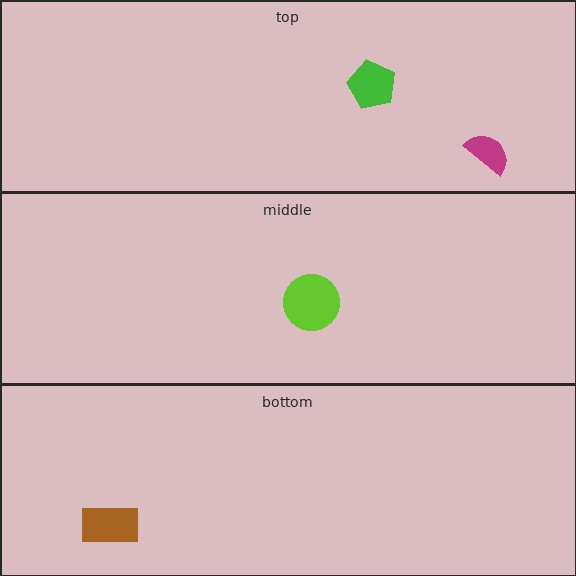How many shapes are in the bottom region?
1.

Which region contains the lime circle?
The middle region.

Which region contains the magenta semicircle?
The top region.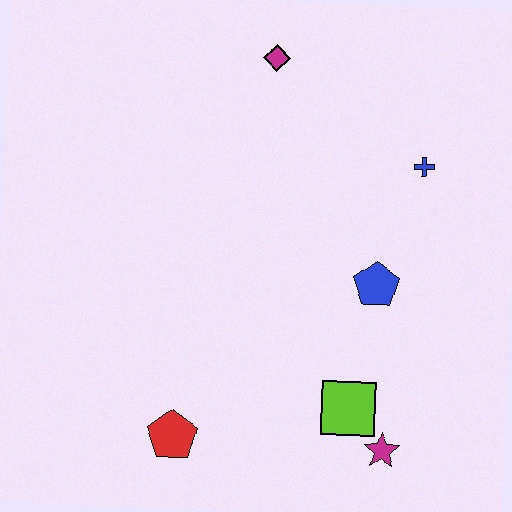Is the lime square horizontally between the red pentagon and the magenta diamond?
No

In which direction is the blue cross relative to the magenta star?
The blue cross is above the magenta star.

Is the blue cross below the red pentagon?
No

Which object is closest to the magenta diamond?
The blue cross is closest to the magenta diamond.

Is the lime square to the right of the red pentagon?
Yes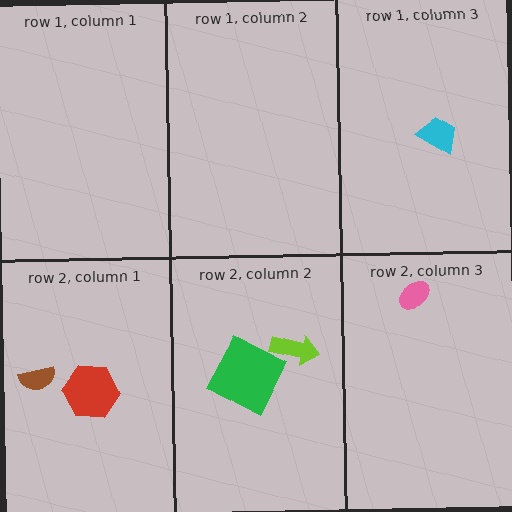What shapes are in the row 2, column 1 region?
The red hexagon, the brown semicircle.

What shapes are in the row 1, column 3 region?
The cyan trapezoid.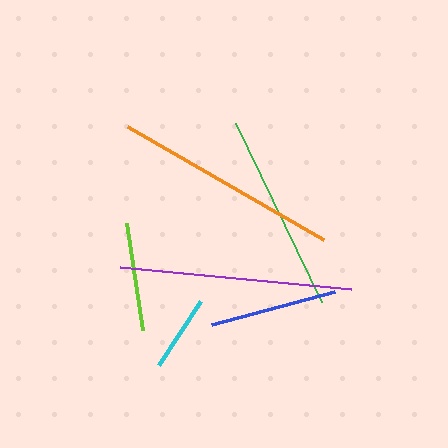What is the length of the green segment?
The green segment is approximately 198 pixels long.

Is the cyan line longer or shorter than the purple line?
The purple line is longer than the cyan line.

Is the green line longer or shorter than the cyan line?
The green line is longer than the cyan line.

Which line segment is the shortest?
The cyan line is the shortest at approximately 77 pixels.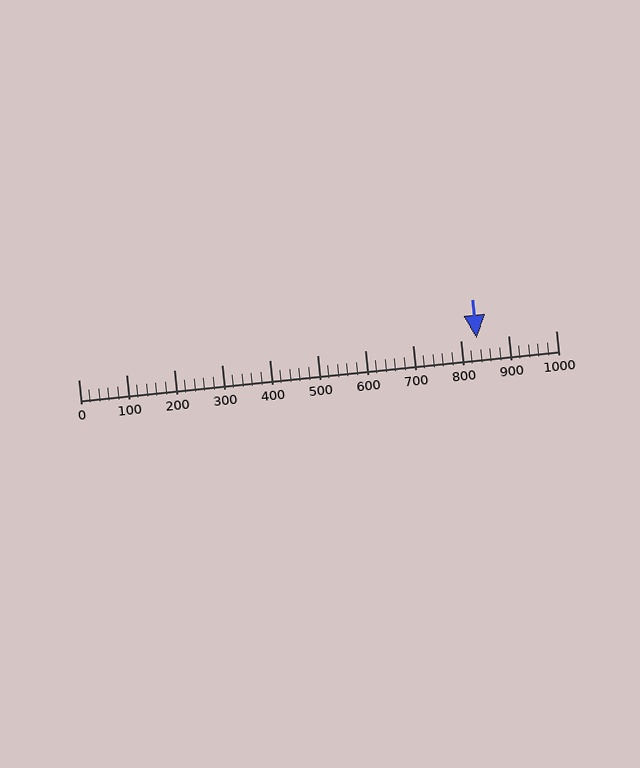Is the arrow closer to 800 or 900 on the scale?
The arrow is closer to 800.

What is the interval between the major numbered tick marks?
The major tick marks are spaced 100 units apart.